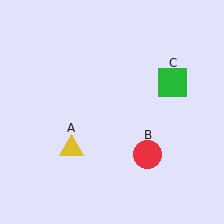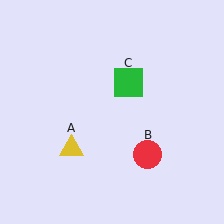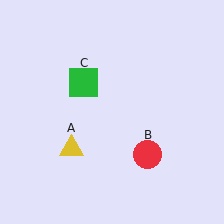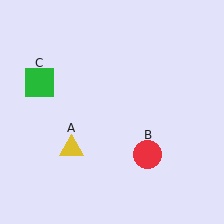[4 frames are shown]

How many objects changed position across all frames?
1 object changed position: green square (object C).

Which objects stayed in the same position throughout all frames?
Yellow triangle (object A) and red circle (object B) remained stationary.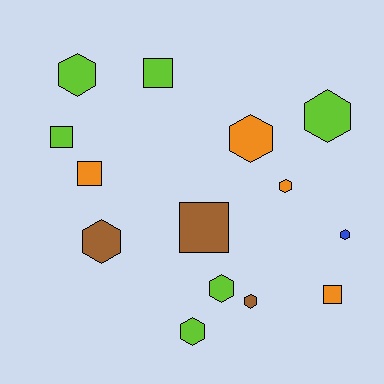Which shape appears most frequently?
Hexagon, with 9 objects.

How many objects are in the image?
There are 14 objects.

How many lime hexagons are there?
There are 4 lime hexagons.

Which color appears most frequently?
Lime, with 6 objects.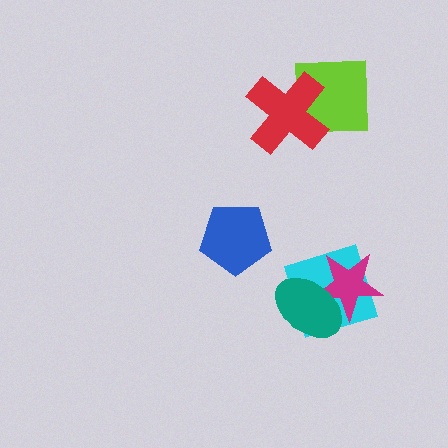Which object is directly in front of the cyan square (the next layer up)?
The magenta star is directly in front of the cyan square.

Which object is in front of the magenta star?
The teal ellipse is in front of the magenta star.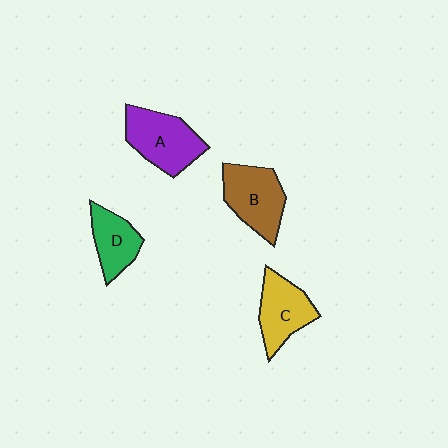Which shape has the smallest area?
Shape D (green).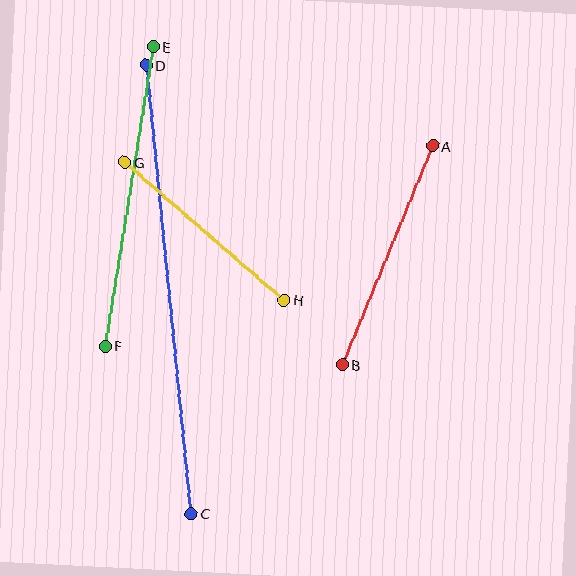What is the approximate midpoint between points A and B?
The midpoint is at approximately (387, 255) pixels.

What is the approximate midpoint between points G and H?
The midpoint is at approximately (204, 231) pixels.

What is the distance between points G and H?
The distance is approximately 210 pixels.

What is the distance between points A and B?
The distance is approximately 237 pixels.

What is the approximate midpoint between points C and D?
The midpoint is at approximately (169, 289) pixels.